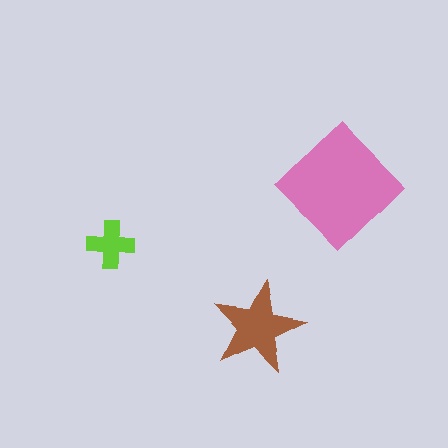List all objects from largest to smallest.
The pink diamond, the brown star, the lime cross.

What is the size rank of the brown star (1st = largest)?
2nd.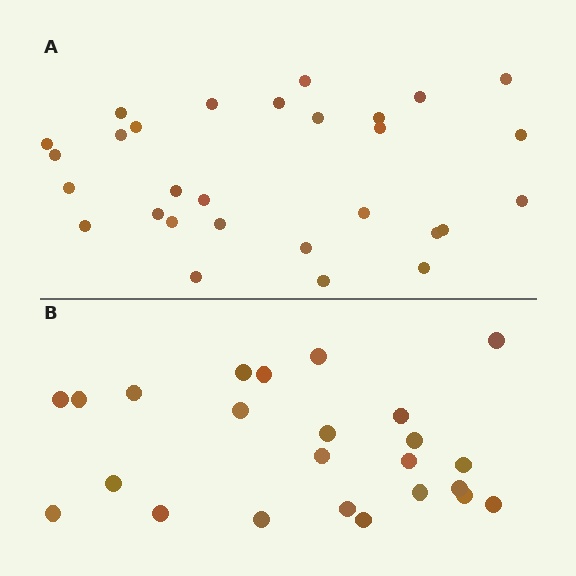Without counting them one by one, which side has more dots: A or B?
Region A (the top region) has more dots.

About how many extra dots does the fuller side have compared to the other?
Region A has about 5 more dots than region B.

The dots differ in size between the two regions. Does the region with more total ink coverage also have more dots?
No. Region B has more total ink coverage because its dots are larger, but region A actually contains more individual dots. Total area can be misleading — the number of items is what matters here.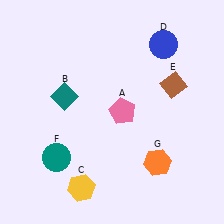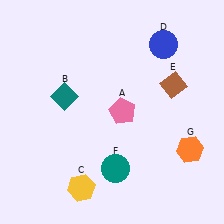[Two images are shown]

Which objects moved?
The objects that moved are: the teal circle (F), the orange hexagon (G).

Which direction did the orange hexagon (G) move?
The orange hexagon (G) moved right.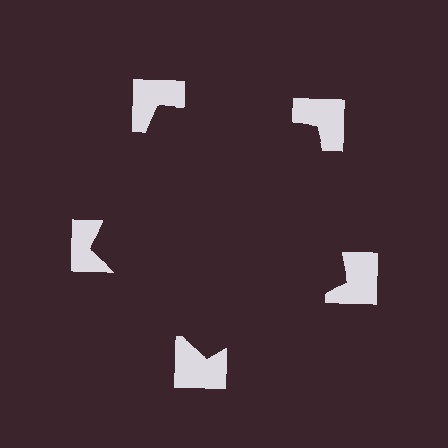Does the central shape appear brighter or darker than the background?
It typically appears slightly darker than the background, even though no actual brightness change is drawn.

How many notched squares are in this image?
There are 5 — one at each vertex of the illusory pentagon.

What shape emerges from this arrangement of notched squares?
An illusory pentagon — its edges are inferred from the aligned wedge cuts in the notched squares, not physically drawn.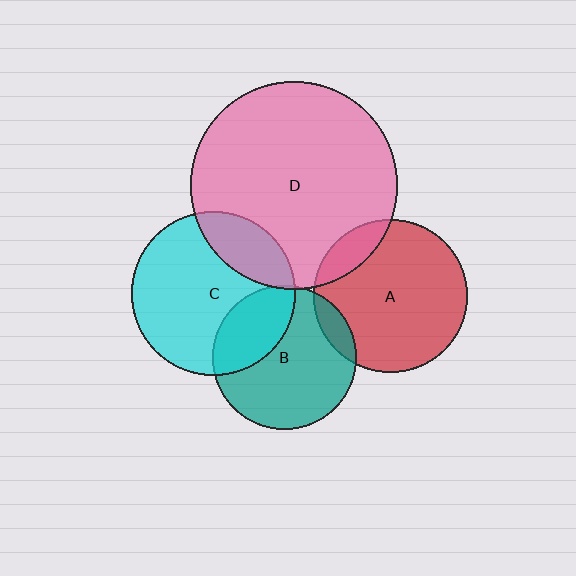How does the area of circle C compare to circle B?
Approximately 1.3 times.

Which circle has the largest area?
Circle D (pink).